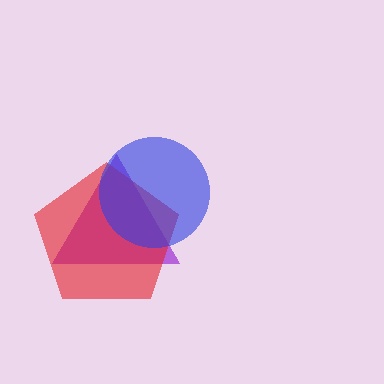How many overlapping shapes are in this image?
There are 3 overlapping shapes in the image.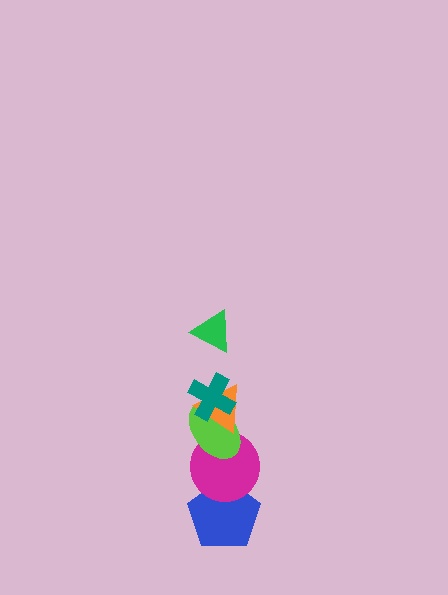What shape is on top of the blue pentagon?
The magenta circle is on top of the blue pentagon.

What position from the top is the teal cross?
The teal cross is 2nd from the top.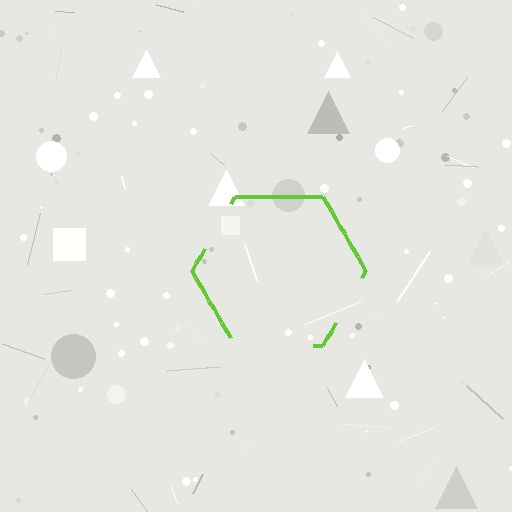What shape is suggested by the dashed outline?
The dashed outline suggests a hexagon.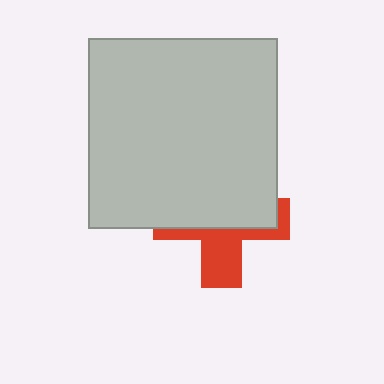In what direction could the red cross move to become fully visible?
The red cross could move down. That would shift it out from behind the light gray square entirely.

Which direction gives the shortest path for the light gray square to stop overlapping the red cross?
Moving up gives the shortest separation.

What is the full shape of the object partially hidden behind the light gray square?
The partially hidden object is a red cross.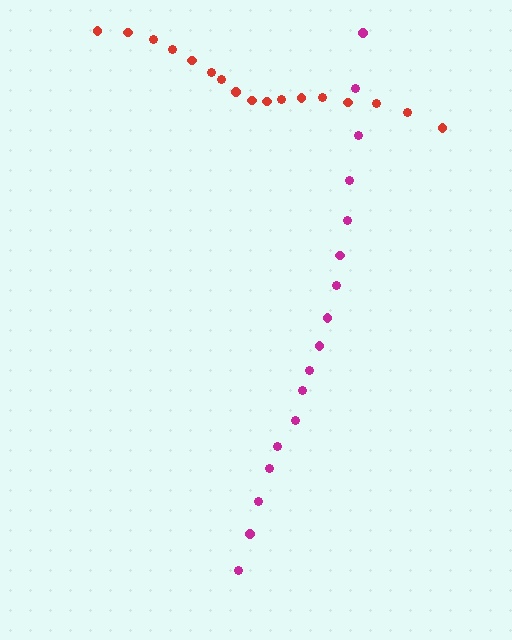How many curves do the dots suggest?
There are 2 distinct paths.